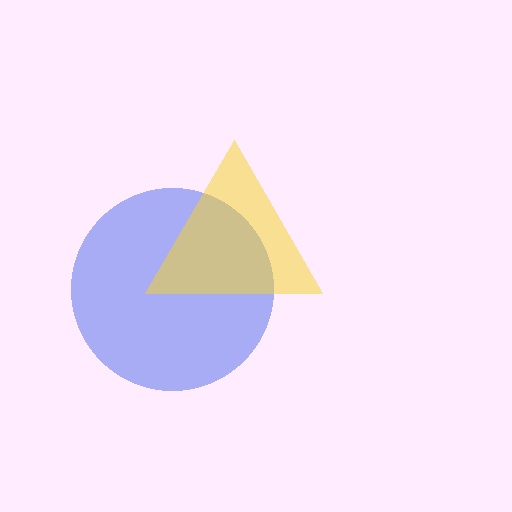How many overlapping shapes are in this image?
There are 2 overlapping shapes in the image.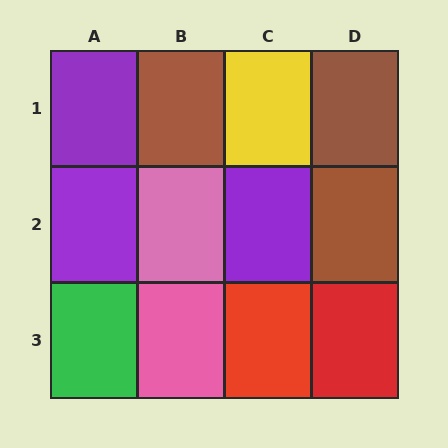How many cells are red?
2 cells are red.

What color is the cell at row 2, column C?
Purple.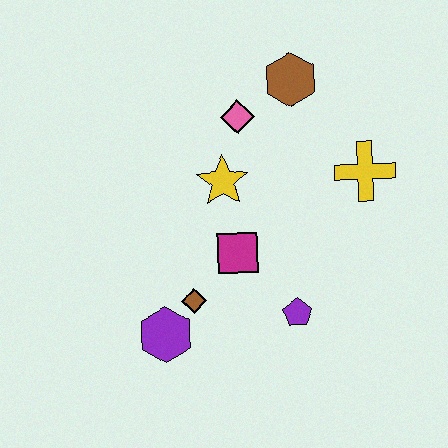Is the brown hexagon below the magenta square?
No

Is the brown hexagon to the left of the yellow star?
No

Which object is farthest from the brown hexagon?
The purple hexagon is farthest from the brown hexagon.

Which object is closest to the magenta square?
The brown diamond is closest to the magenta square.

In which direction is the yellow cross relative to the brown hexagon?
The yellow cross is below the brown hexagon.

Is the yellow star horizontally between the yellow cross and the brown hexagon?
No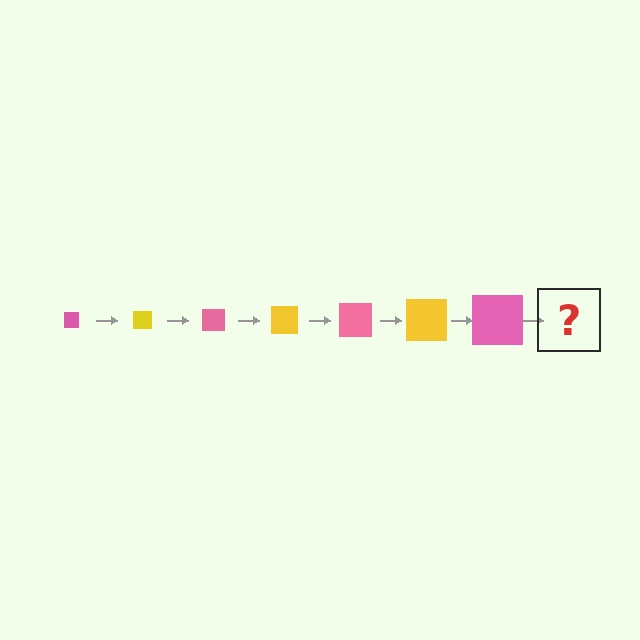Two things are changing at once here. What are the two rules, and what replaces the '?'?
The two rules are that the square grows larger each step and the color cycles through pink and yellow. The '?' should be a yellow square, larger than the previous one.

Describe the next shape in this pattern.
It should be a yellow square, larger than the previous one.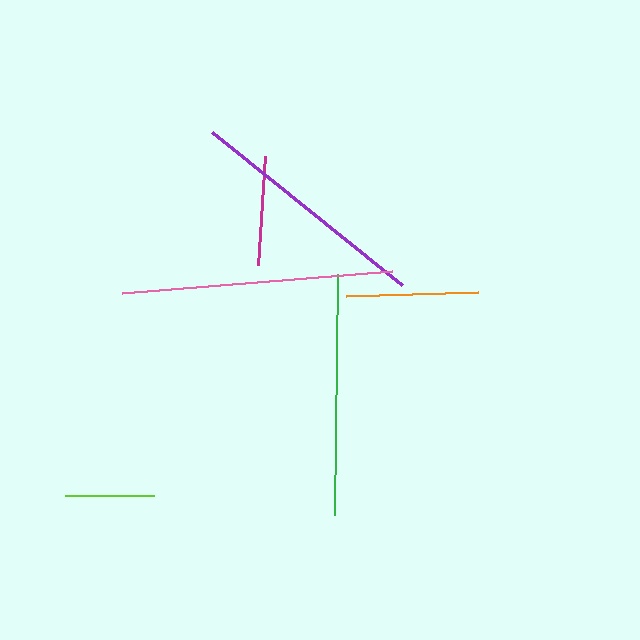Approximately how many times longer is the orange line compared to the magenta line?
The orange line is approximately 1.2 times the length of the magenta line.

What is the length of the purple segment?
The purple segment is approximately 243 pixels long.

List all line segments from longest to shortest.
From longest to shortest: pink, purple, green, orange, magenta, lime.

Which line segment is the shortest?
The lime line is the shortest at approximately 89 pixels.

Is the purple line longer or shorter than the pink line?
The pink line is longer than the purple line.